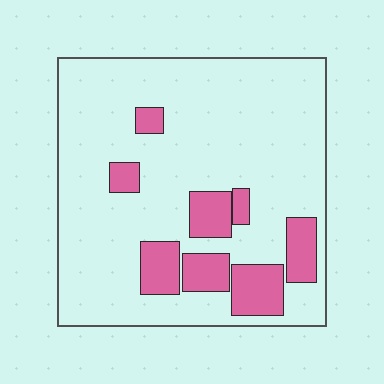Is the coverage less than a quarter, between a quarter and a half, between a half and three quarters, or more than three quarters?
Less than a quarter.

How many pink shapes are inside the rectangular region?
8.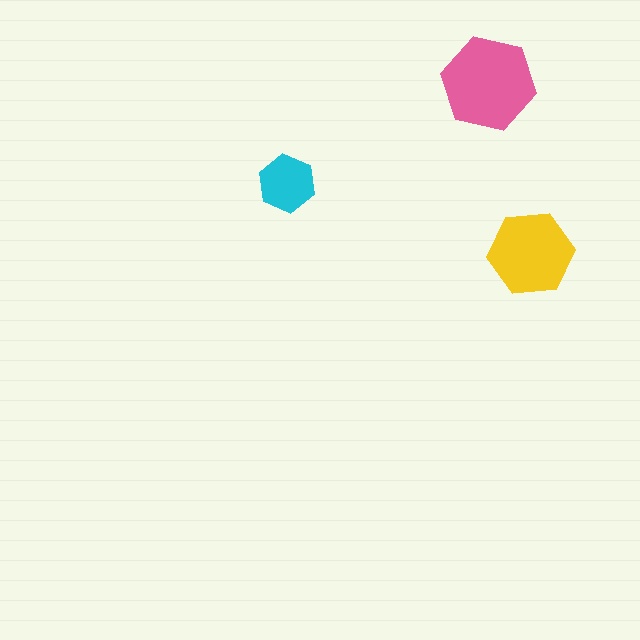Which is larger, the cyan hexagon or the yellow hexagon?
The yellow one.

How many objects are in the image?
There are 3 objects in the image.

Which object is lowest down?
The yellow hexagon is bottommost.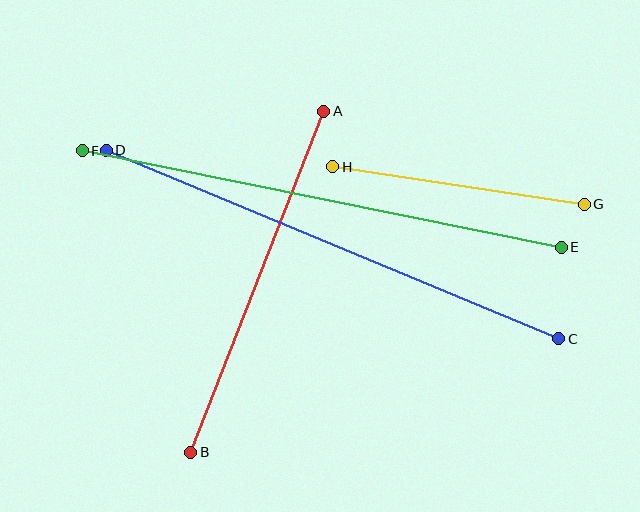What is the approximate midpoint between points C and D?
The midpoint is at approximately (333, 244) pixels.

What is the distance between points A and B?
The distance is approximately 366 pixels.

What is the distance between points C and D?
The distance is approximately 491 pixels.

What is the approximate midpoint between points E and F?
The midpoint is at approximately (322, 199) pixels.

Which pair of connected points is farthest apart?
Points C and D are farthest apart.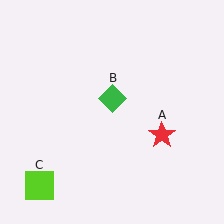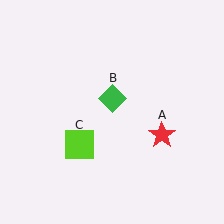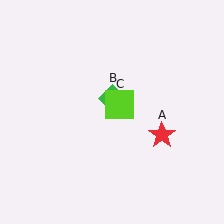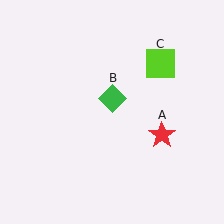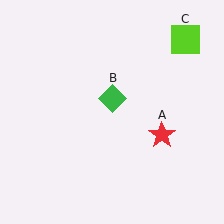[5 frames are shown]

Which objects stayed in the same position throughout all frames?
Red star (object A) and green diamond (object B) remained stationary.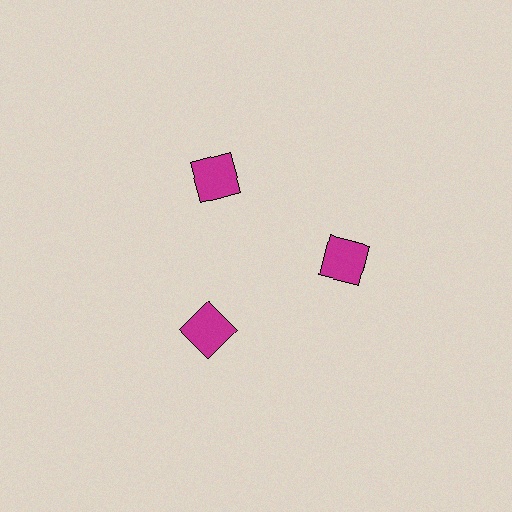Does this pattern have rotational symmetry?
Yes, this pattern has 3-fold rotational symmetry. It looks the same after rotating 120 degrees around the center.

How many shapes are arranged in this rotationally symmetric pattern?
There are 3 shapes, arranged in 3 groups of 1.